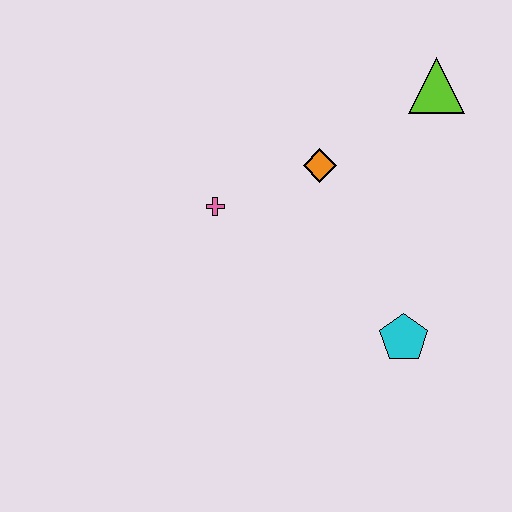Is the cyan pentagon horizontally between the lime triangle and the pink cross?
Yes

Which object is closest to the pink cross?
The orange diamond is closest to the pink cross.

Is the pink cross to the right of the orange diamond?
No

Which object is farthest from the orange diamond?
The cyan pentagon is farthest from the orange diamond.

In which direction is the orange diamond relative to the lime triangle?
The orange diamond is to the left of the lime triangle.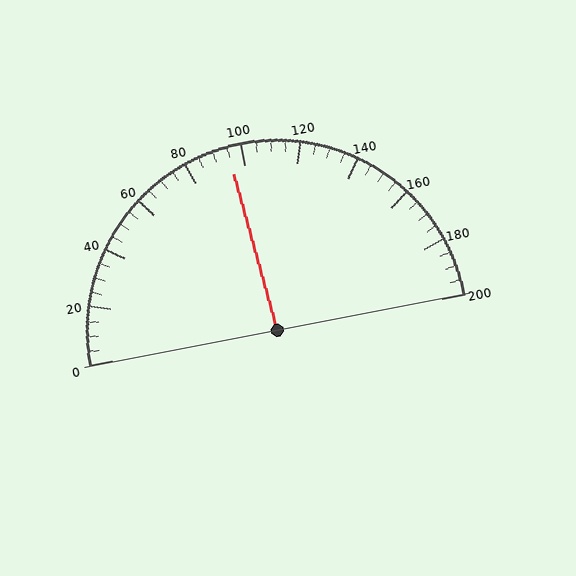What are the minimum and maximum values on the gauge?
The gauge ranges from 0 to 200.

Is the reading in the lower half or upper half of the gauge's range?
The reading is in the lower half of the range (0 to 200).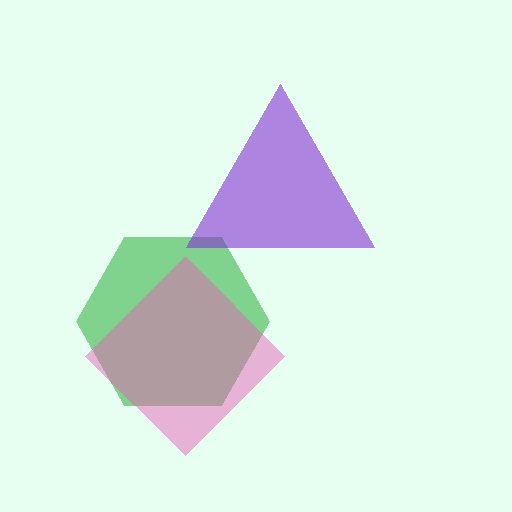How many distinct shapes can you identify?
There are 3 distinct shapes: a green hexagon, a purple triangle, a pink diamond.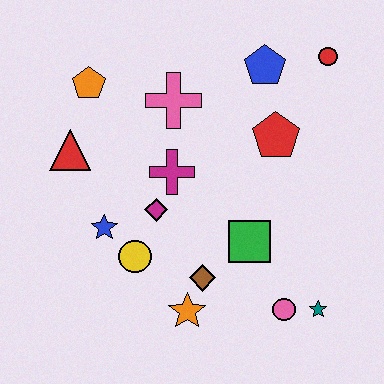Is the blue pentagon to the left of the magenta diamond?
No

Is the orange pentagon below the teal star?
No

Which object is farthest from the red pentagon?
The red triangle is farthest from the red pentagon.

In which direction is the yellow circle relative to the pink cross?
The yellow circle is below the pink cross.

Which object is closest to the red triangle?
The orange pentagon is closest to the red triangle.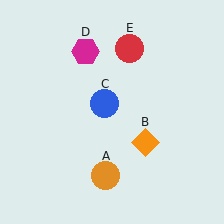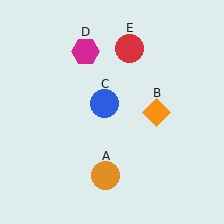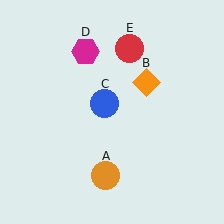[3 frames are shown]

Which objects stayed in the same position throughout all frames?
Orange circle (object A) and blue circle (object C) and magenta hexagon (object D) and red circle (object E) remained stationary.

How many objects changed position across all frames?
1 object changed position: orange diamond (object B).